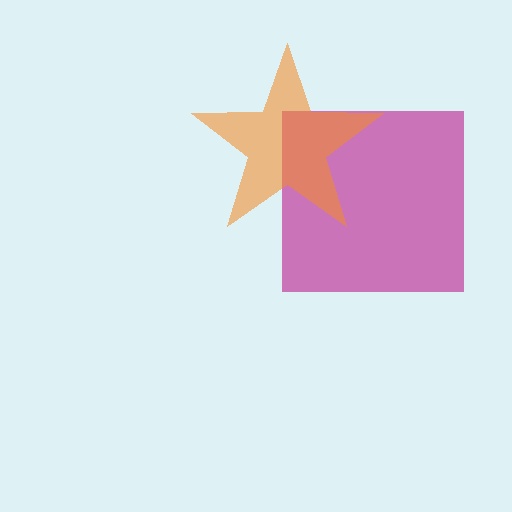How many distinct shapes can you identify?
There are 2 distinct shapes: a magenta square, an orange star.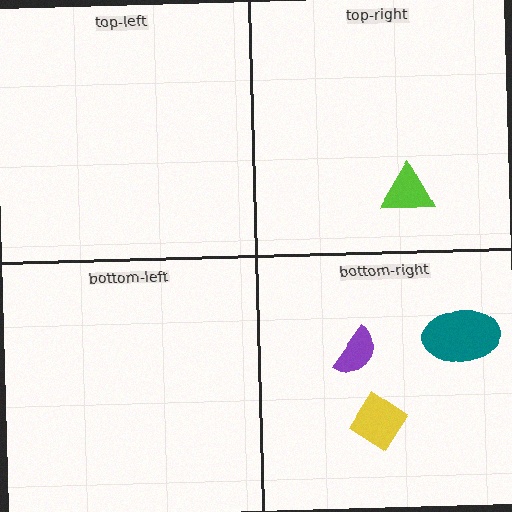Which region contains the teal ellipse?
The bottom-right region.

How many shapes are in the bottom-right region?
3.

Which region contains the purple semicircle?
The bottom-right region.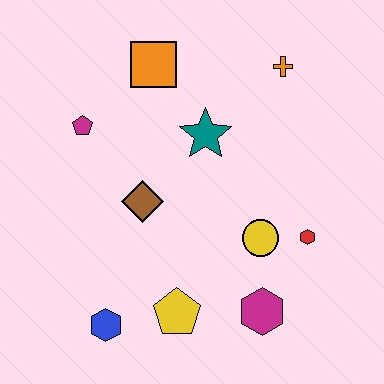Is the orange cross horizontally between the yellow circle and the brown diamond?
No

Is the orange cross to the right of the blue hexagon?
Yes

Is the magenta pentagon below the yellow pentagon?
No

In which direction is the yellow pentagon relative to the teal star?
The yellow pentagon is below the teal star.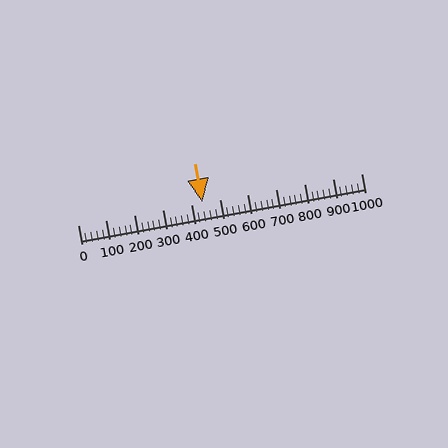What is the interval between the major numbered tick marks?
The major tick marks are spaced 100 units apart.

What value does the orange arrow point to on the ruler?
The orange arrow points to approximately 440.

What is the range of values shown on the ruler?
The ruler shows values from 0 to 1000.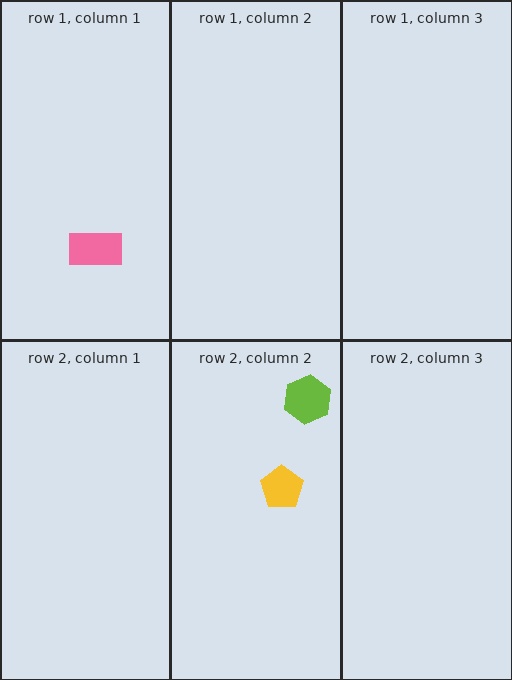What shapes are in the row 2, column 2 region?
The yellow pentagon, the lime hexagon.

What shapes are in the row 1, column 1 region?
The pink rectangle.